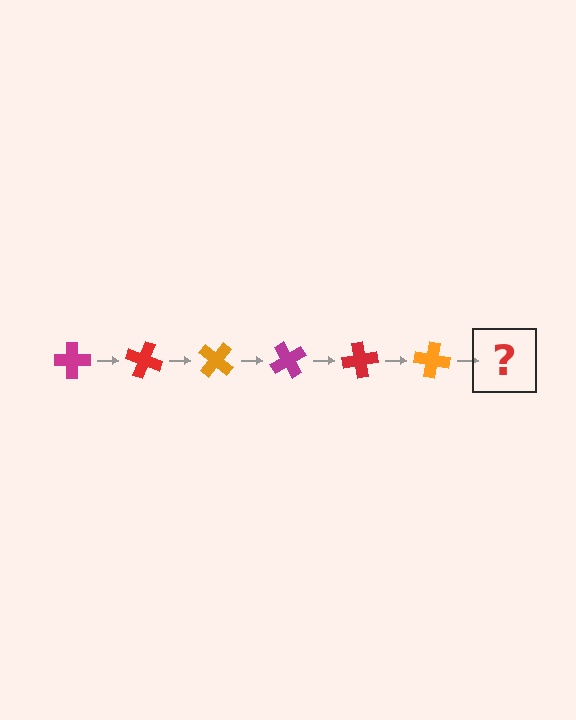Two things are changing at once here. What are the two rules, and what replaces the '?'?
The two rules are that it rotates 20 degrees each step and the color cycles through magenta, red, and orange. The '?' should be a magenta cross, rotated 120 degrees from the start.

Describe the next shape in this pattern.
It should be a magenta cross, rotated 120 degrees from the start.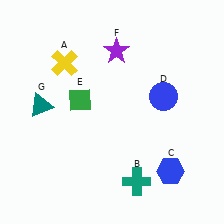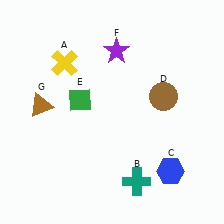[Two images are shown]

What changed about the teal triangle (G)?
In Image 1, G is teal. In Image 2, it changed to brown.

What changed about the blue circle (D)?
In Image 1, D is blue. In Image 2, it changed to brown.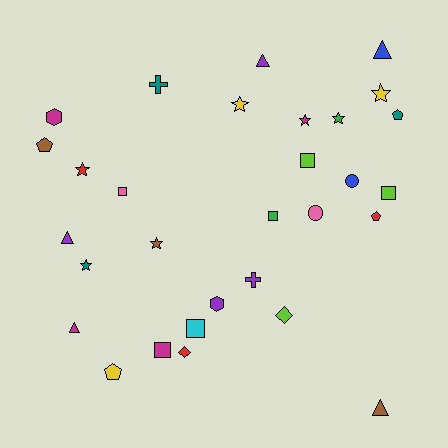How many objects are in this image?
There are 30 objects.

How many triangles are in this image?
There are 5 triangles.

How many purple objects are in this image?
There are 4 purple objects.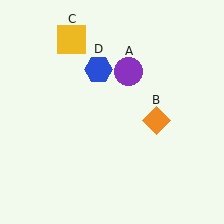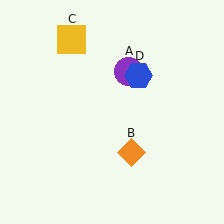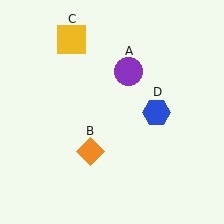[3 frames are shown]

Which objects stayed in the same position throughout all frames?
Purple circle (object A) and yellow square (object C) remained stationary.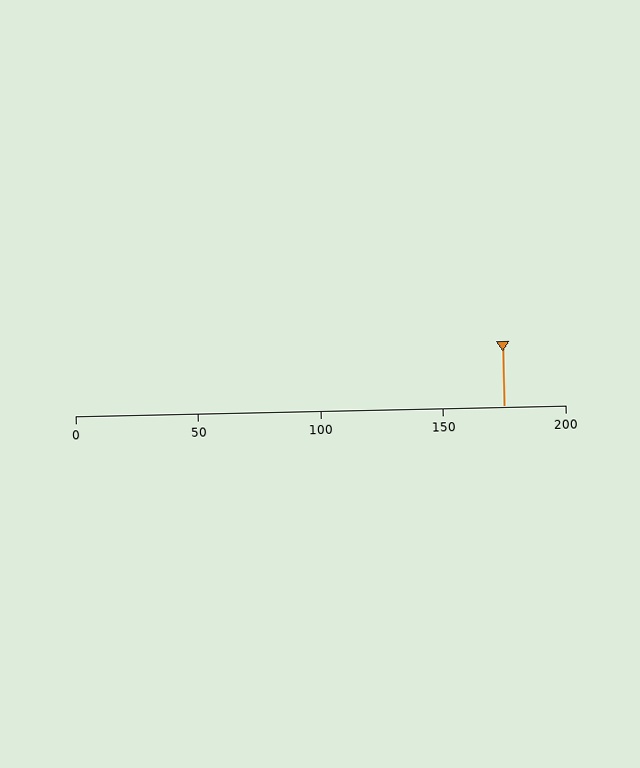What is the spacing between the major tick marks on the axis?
The major ticks are spaced 50 apart.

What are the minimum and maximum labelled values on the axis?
The axis runs from 0 to 200.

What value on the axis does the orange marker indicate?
The marker indicates approximately 175.